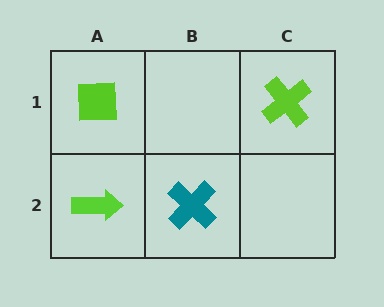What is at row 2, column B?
A teal cross.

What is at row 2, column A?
A lime arrow.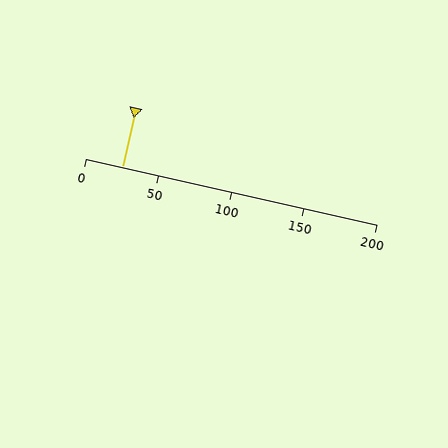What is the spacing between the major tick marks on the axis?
The major ticks are spaced 50 apart.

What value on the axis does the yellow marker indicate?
The marker indicates approximately 25.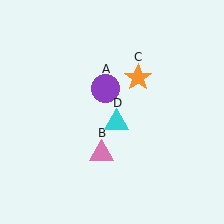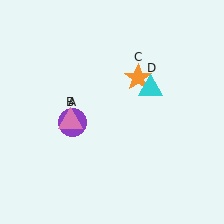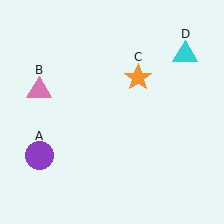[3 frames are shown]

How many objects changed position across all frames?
3 objects changed position: purple circle (object A), pink triangle (object B), cyan triangle (object D).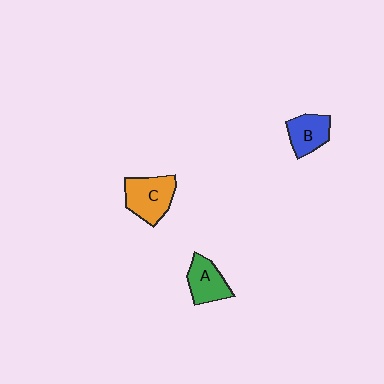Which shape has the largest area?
Shape C (orange).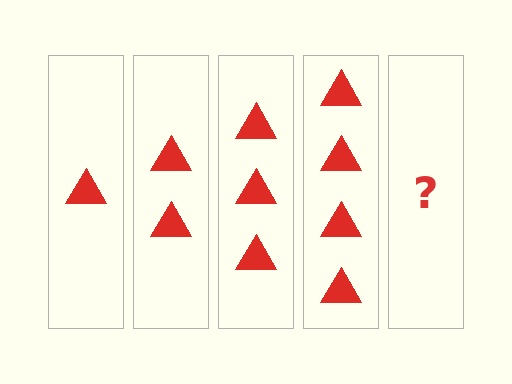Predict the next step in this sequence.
The next step is 5 triangles.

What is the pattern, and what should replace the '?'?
The pattern is that each step adds one more triangle. The '?' should be 5 triangles.